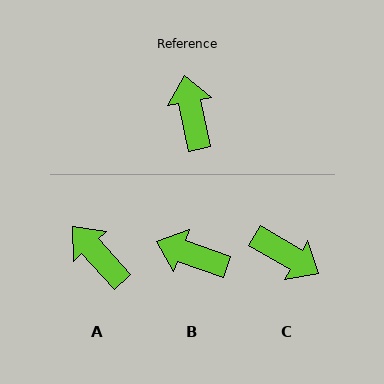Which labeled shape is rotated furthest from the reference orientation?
C, about 132 degrees away.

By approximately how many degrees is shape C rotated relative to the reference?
Approximately 132 degrees clockwise.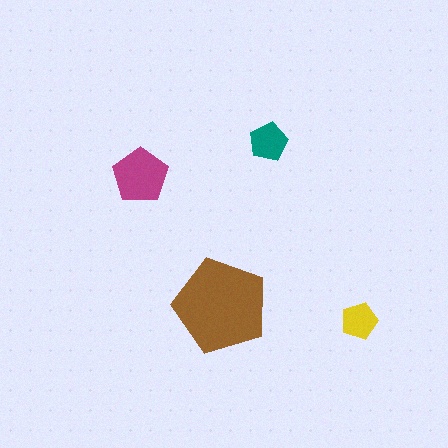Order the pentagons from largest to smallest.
the brown one, the magenta one, the teal one, the yellow one.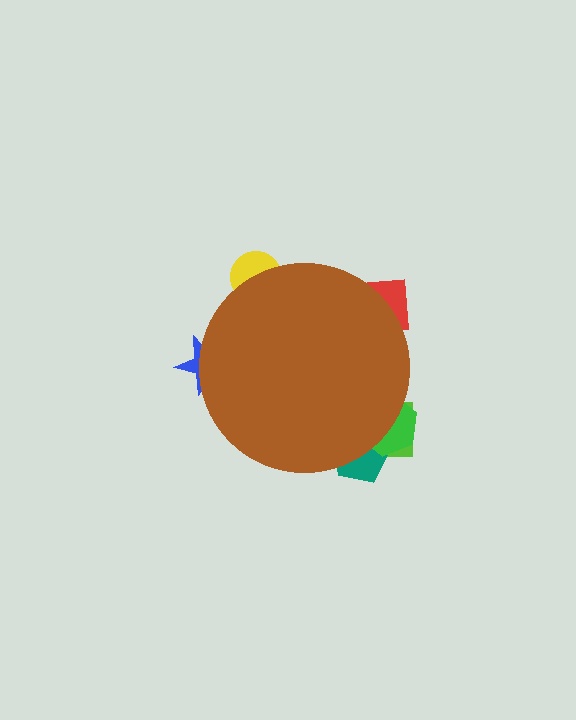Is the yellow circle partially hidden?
Yes, the yellow circle is partially hidden behind the brown circle.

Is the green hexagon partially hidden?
Yes, the green hexagon is partially hidden behind the brown circle.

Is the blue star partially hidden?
Yes, the blue star is partially hidden behind the brown circle.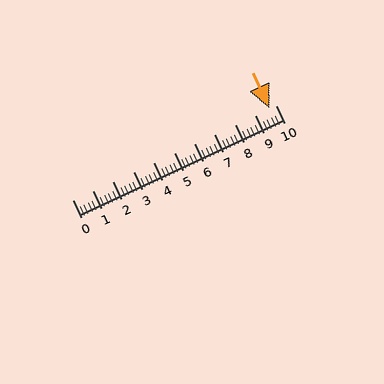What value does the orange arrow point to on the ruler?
The orange arrow points to approximately 9.7.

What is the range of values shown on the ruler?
The ruler shows values from 0 to 10.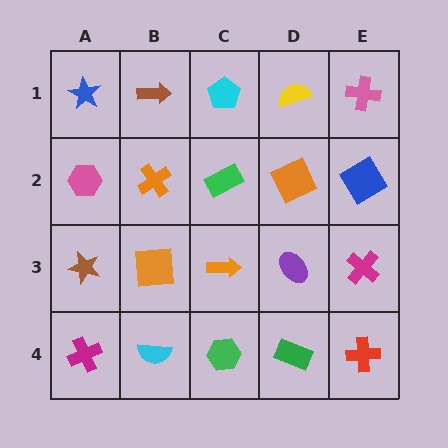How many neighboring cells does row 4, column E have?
2.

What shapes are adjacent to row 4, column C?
An orange arrow (row 3, column C), a cyan semicircle (row 4, column B), a green rectangle (row 4, column D).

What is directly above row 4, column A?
A brown star.